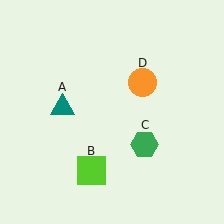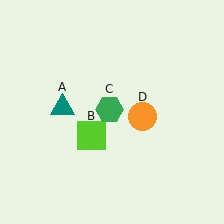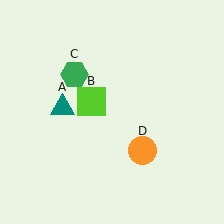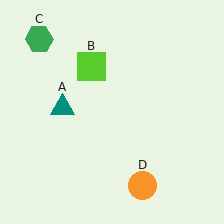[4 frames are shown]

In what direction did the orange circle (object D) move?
The orange circle (object D) moved down.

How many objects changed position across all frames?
3 objects changed position: lime square (object B), green hexagon (object C), orange circle (object D).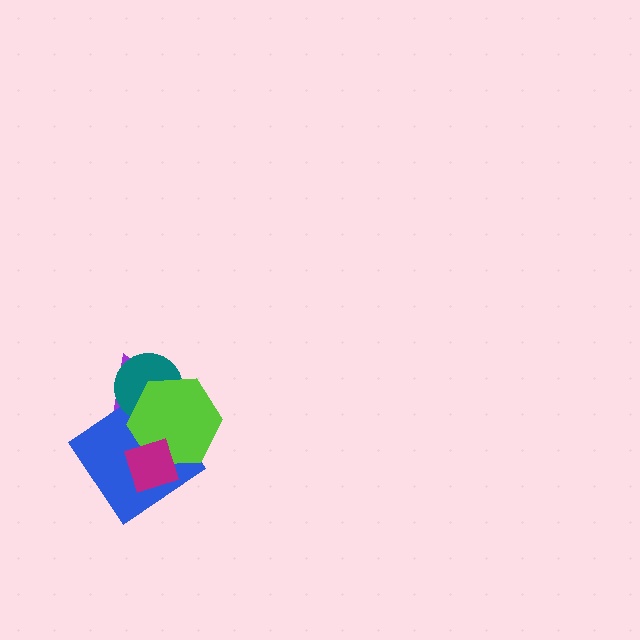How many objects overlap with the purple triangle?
4 objects overlap with the purple triangle.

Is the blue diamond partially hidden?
Yes, it is partially covered by another shape.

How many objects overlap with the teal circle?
3 objects overlap with the teal circle.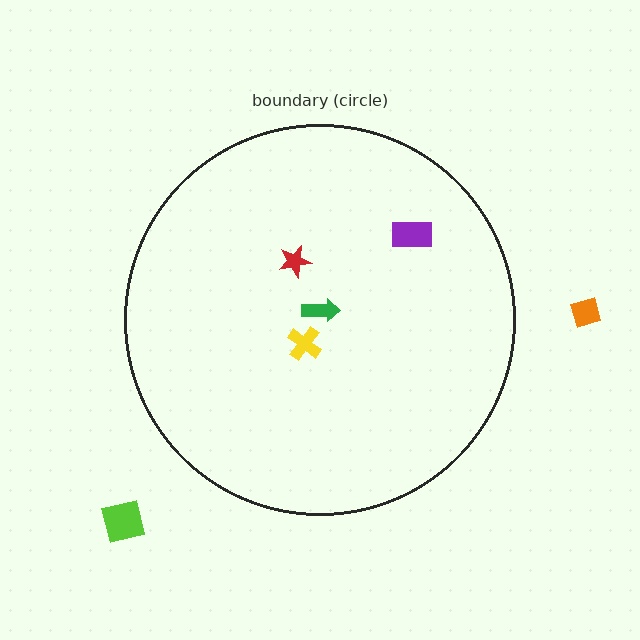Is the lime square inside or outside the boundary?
Outside.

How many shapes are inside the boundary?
4 inside, 2 outside.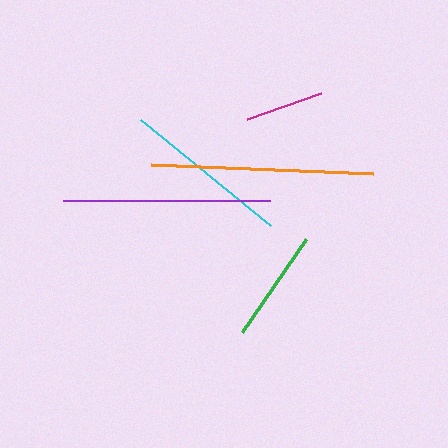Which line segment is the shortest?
The magenta line is the shortest at approximately 78 pixels.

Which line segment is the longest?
The orange line is the longest at approximately 223 pixels.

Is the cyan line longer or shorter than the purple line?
The purple line is longer than the cyan line.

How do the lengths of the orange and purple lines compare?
The orange and purple lines are approximately the same length.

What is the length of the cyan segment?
The cyan segment is approximately 168 pixels long.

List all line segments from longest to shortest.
From longest to shortest: orange, purple, cyan, green, magenta.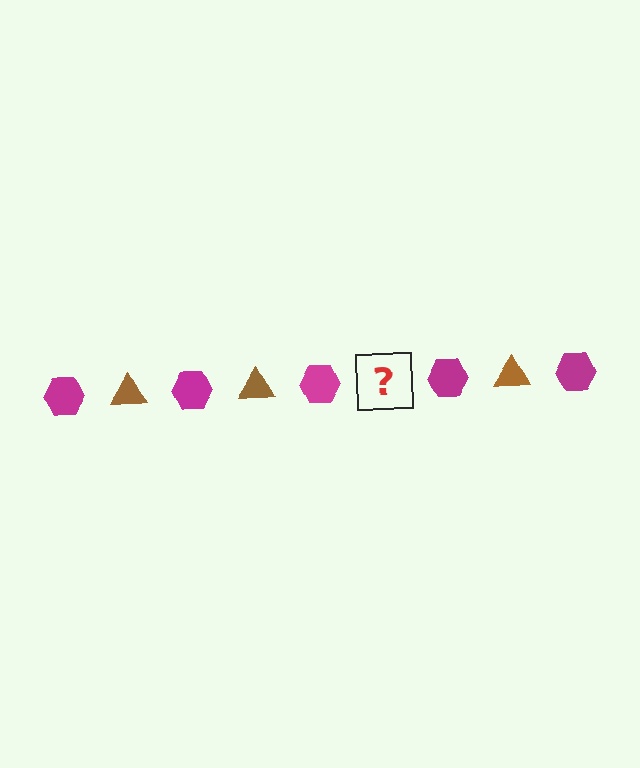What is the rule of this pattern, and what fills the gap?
The rule is that the pattern alternates between magenta hexagon and brown triangle. The gap should be filled with a brown triangle.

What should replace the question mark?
The question mark should be replaced with a brown triangle.